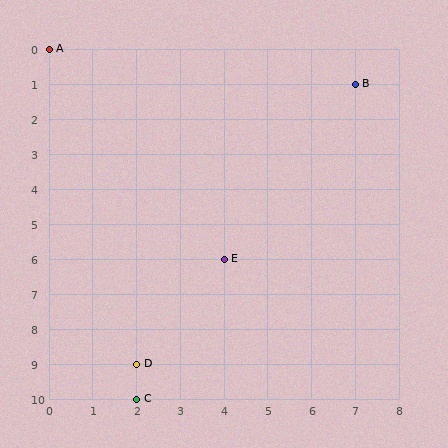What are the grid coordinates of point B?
Point B is at grid coordinates (7, 1).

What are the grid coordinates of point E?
Point E is at grid coordinates (4, 6).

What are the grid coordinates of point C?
Point C is at grid coordinates (2, 10).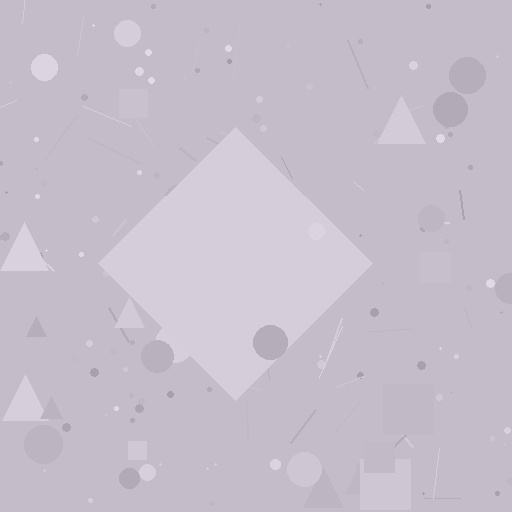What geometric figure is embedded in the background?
A diamond is embedded in the background.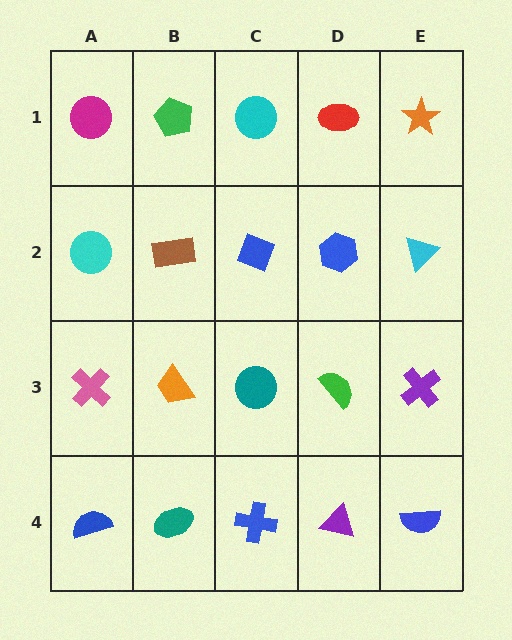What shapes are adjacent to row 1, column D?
A blue hexagon (row 2, column D), a cyan circle (row 1, column C), an orange star (row 1, column E).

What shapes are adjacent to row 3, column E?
A cyan triangle (row 2, column E), a blue semicircle (row 4, column E), a green semicircle (row 3, column D).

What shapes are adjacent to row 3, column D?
A blue hexagon (row 2, column D), a purple triangle (row 4, column D), a teal circle (row 3, column C), a purple cross (row 3, column E).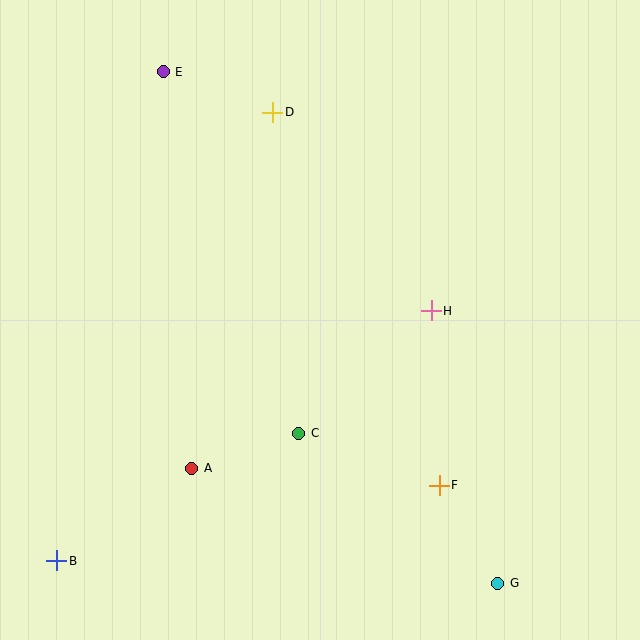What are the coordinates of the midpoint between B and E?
The midpoint between B and E is at (110, 316).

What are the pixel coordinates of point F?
Point F is at (439, 485).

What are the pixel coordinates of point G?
Point G is at (498, 583).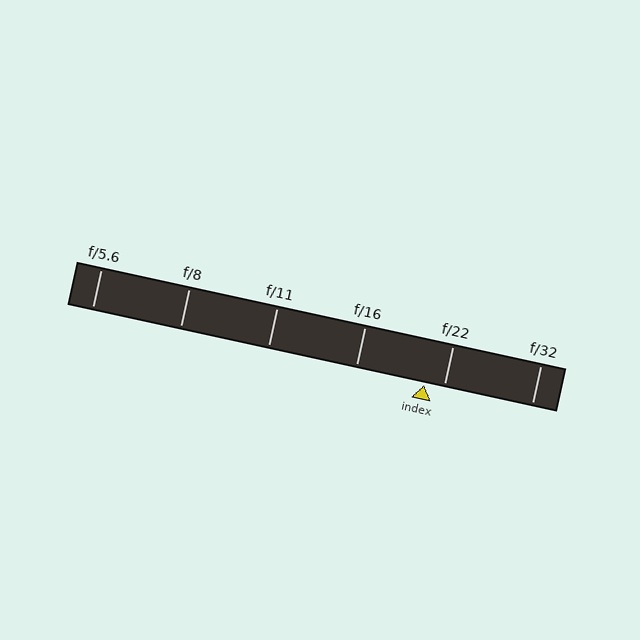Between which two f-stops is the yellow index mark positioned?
The index mark is between f/16 and f/22.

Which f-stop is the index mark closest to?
The index mark is closest to f/22.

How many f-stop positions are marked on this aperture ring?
There are 6 f-stop positions marked.